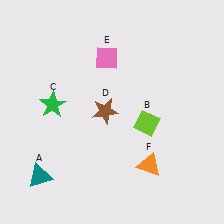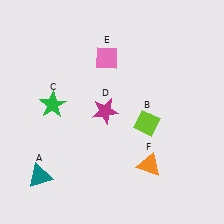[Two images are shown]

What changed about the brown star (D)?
In Image 1, D is brown. In Image 2, it changed to magenta.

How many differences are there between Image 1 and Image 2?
There is 1 difference between the two images.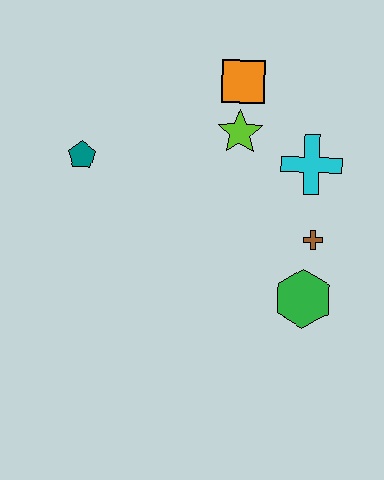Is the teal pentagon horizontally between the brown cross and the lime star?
No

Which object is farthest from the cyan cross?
The teal pentagon is farthest from the cyan cross.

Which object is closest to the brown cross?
The green hexagon is closest to the brown cross.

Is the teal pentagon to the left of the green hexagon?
Yes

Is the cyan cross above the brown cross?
Yes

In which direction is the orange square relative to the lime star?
The orange square is above the lime star.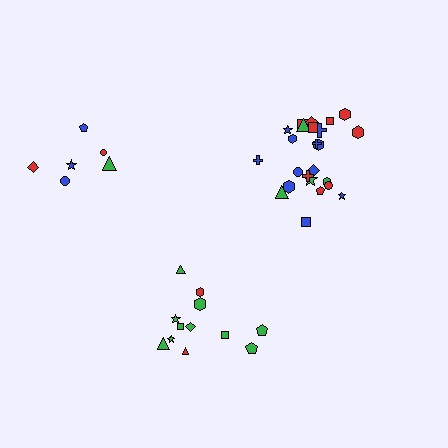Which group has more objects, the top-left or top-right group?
The top-right group.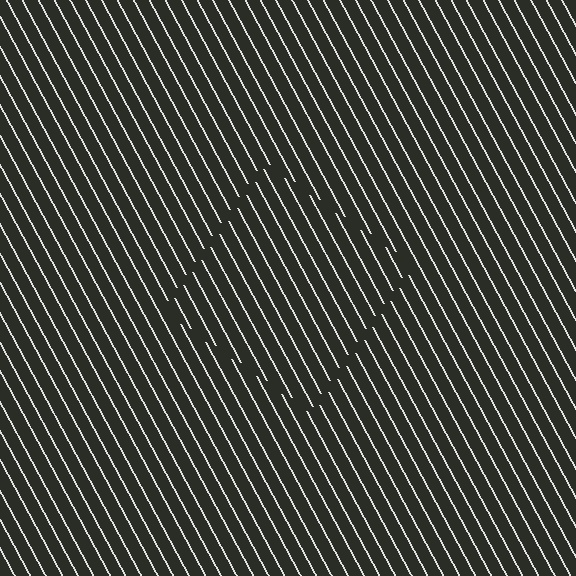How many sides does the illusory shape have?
4 sides — the line-ends trace a square.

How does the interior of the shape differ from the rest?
The interior of the shape contains the same grating, shifted by half a period — the contour is defined by the phase discontinuity where line-ends from the inner and outer gratings abut.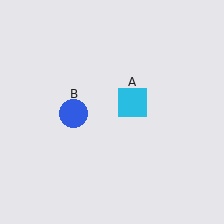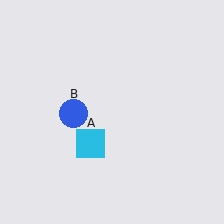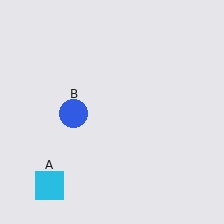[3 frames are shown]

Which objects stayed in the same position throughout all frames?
Blue circle (object B) remained stationary.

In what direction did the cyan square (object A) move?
The cyan square (object A) moved down and to the left.